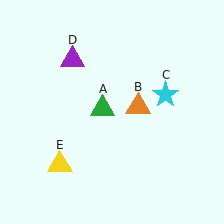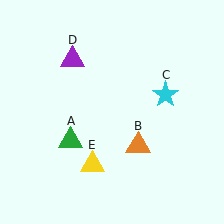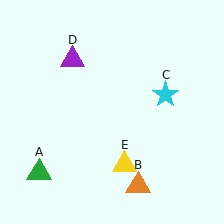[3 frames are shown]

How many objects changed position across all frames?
3 objects changed position: green triangle (object A), orange triangle (object B), yellow triangle (object E).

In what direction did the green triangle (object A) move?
The green triangle (object A) moved down and to the left.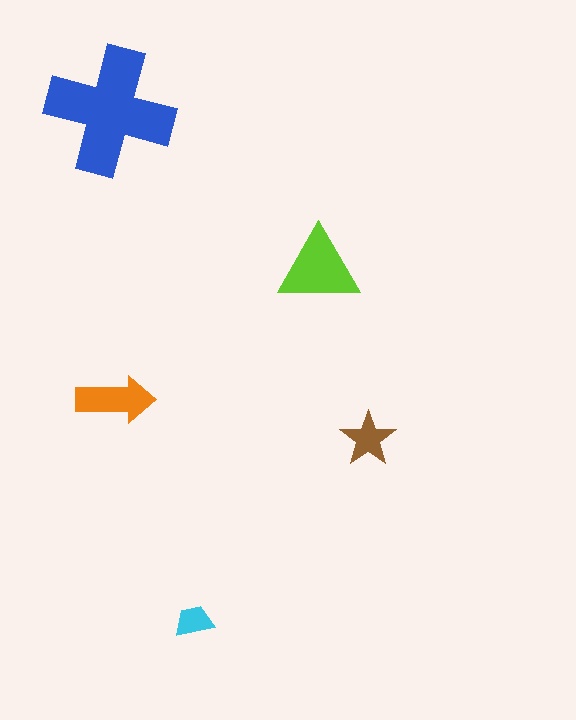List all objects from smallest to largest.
The cyan trapezoid, the brown star, the orange arrow, the lime triangle, the blue cross.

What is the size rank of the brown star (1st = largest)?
4th.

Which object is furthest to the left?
The blue cross is leftmost.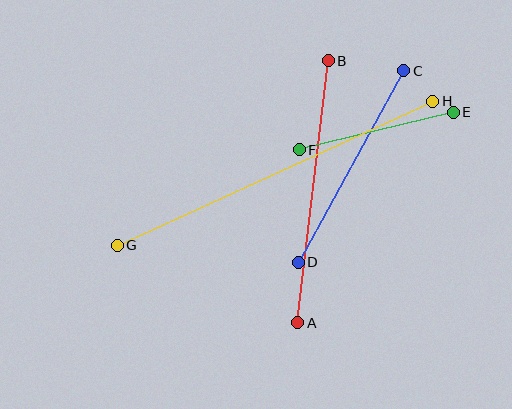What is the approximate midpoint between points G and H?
The midpoint is at approximately (275, 173) pixels.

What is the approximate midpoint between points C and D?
The midpoint is at approximately (351, 166) pixels.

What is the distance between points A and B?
The distance is approximately 264 pixels.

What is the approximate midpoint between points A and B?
The midpoint is at approximately (313, 192) pixels.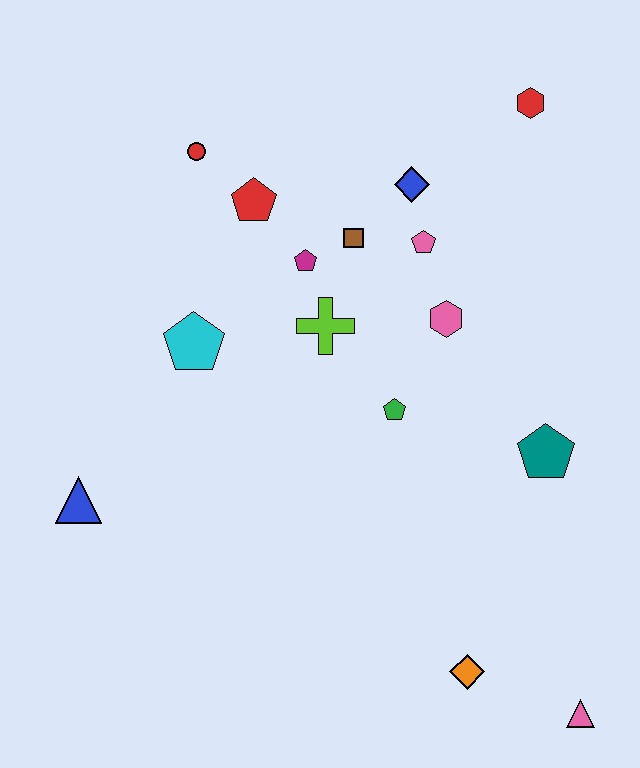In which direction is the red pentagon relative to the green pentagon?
The red pentagon is above the green pentagon.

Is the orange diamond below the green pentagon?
Yes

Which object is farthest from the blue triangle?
The red hexagon is farthest from the blue triangle.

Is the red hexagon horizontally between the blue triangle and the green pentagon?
No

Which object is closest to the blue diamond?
The pink pentagon is closest to the blue diamond.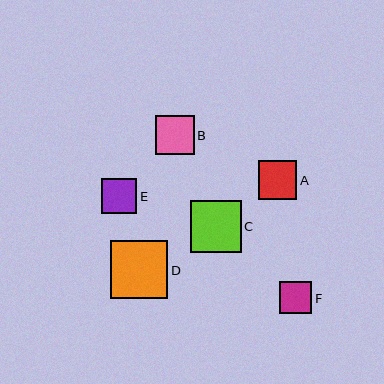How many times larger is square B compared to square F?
Square B is approximately 1.2 times the size of square F.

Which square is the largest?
Square D is the largest with a size of approximately 58 pixels.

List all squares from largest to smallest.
From largest to smallest: D, C, A, B, E, F.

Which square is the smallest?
Square F is the smallest with a size of approximately 32 pixels.